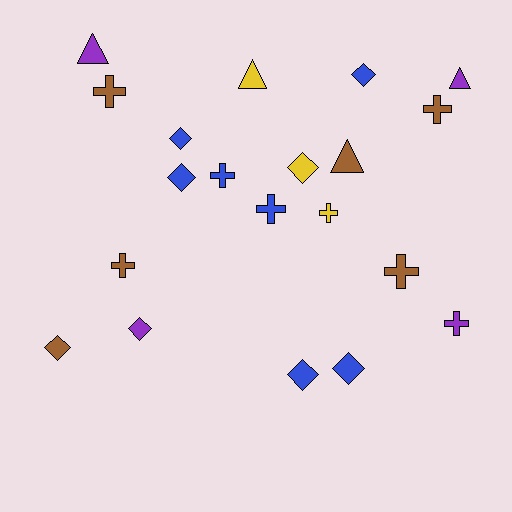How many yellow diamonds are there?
There is 1 yellow diamond.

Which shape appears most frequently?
Diamond, with 8 objects.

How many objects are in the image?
There are 20 objects.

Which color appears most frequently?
Blue, with 7 objects.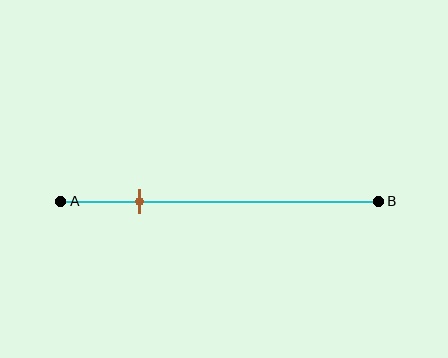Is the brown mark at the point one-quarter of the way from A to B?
Yes, the mark is approximately at the one-quarter point.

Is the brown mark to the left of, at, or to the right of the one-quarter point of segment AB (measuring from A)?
The brown mark is approximately at the one-quarter point of segment AB.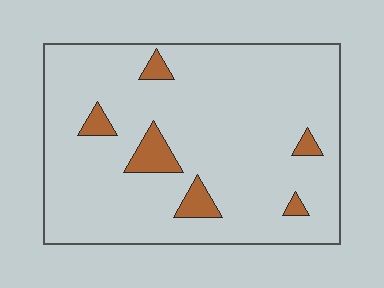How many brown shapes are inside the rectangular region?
6.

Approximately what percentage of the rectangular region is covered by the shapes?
Approximately 10%.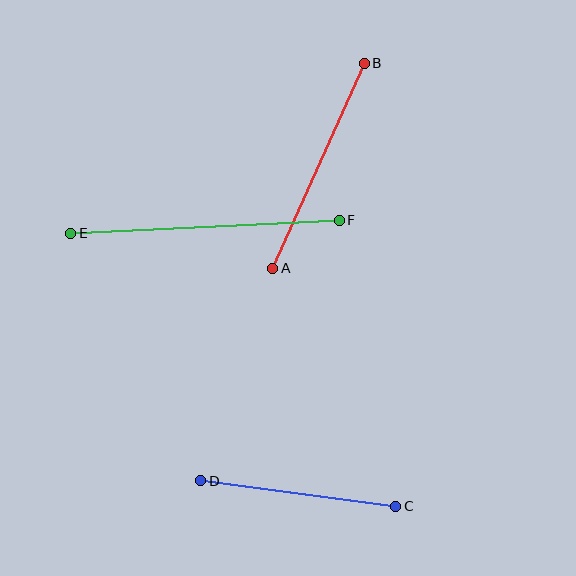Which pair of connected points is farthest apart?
Points E and F are farthest apart.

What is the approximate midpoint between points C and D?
The midpoint is at approximately (298, 494) pixels.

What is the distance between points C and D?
The distance is approximately 197 pixels.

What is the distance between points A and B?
The distance is approximately 224 pixels.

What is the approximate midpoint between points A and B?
The midpoint is at approximately (318, 166) pixels.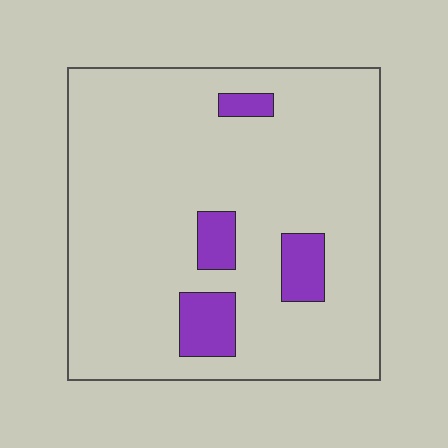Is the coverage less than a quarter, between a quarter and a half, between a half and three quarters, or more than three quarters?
Less than a quarter.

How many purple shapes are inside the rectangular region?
4.